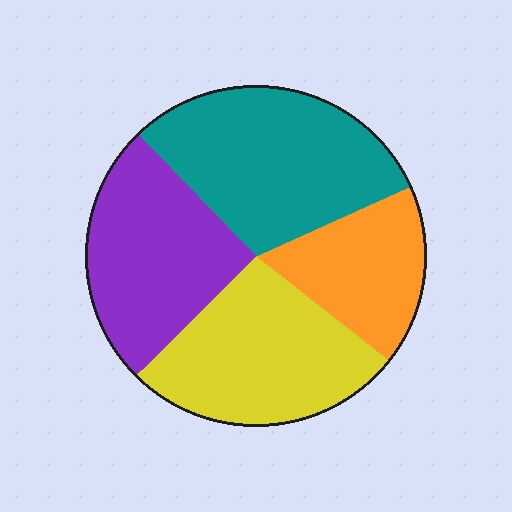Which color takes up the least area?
Orange, at roughly 15%.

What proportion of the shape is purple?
Purple covers 25% of the shape.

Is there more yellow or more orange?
Yellow.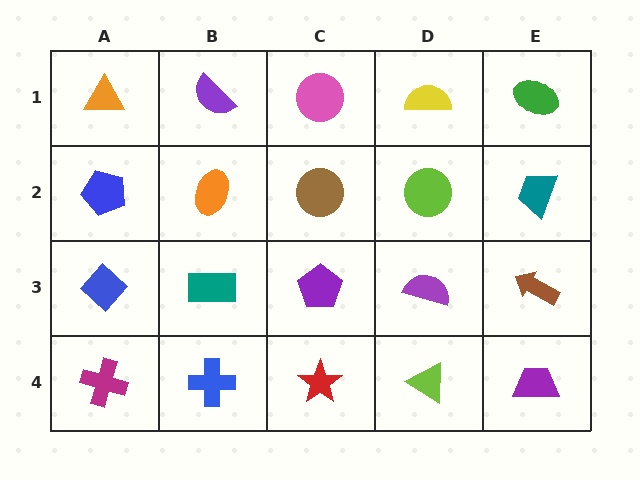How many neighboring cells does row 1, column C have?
3.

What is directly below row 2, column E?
A brown arrow.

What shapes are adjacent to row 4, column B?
A teal rectangle (row 3, column B), a magenta cross (row 4, column A), a red star (row 4, column C).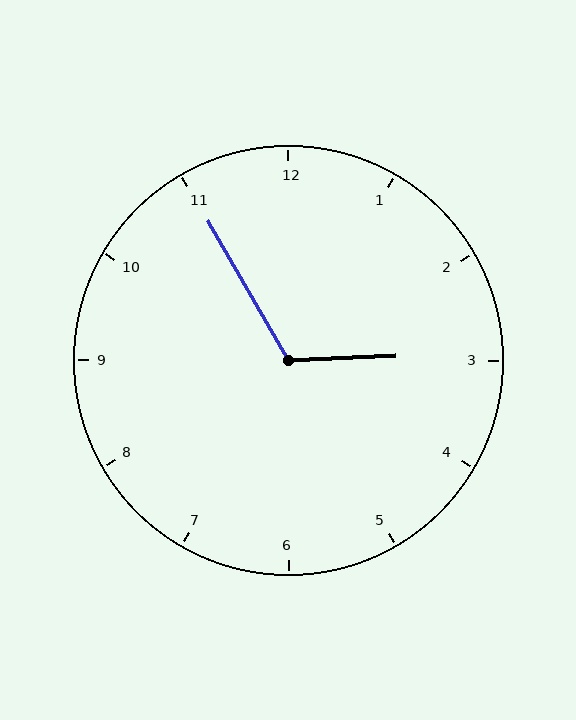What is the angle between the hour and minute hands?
Approximately 118 degrees.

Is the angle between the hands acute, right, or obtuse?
It is obtuse.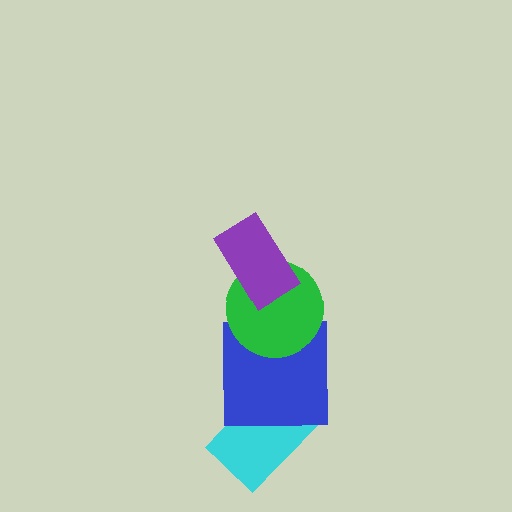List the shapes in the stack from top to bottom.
From top to bottom: the purple rectangle, the green circle, the blue square, the cyan rectangle.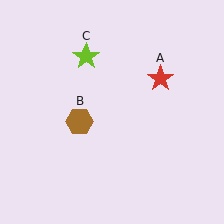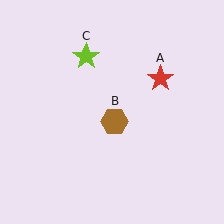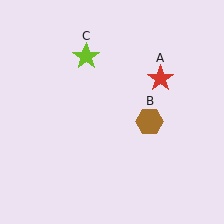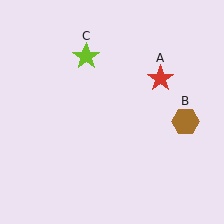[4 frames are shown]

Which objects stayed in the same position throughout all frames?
Red star (object A) and lime star (object C) remained stationary.